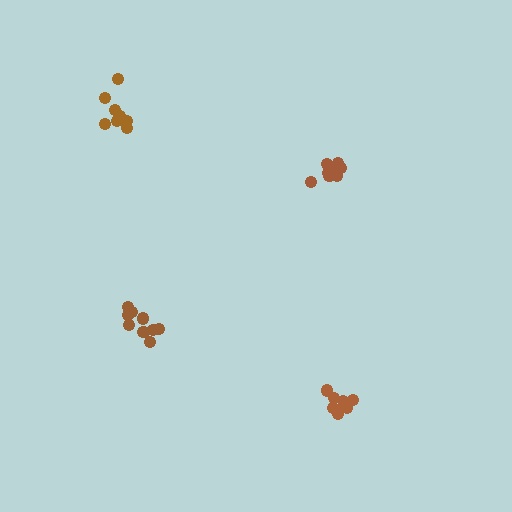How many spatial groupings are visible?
There are 4 spatial groupings.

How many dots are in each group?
Group 1: 9 dots, Group 2: 8 dots, Group 3: 9 dots, Group 4: 8 dots (34 total).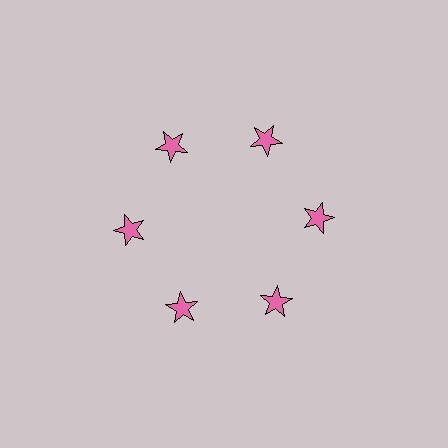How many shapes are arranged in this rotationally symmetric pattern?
There are 6 shapes, arranged in 6 groups of 1.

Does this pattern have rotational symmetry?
Yes, this pattern has 6-fold rotational symmetry. It looks the same after rotating 60 degrees around the center.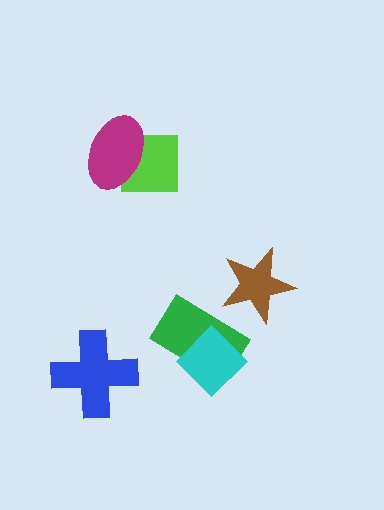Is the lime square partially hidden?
Yes, it is partially covered by another shape.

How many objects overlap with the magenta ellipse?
1 object overlaps with the magenta ellipse.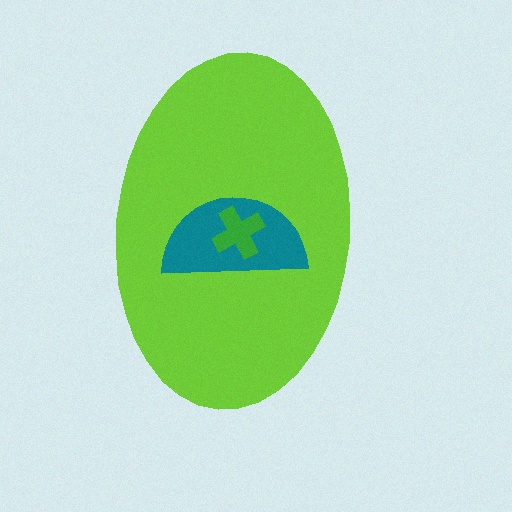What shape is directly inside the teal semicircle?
The green cross.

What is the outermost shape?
The lime ellipse.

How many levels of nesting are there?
3.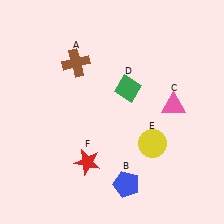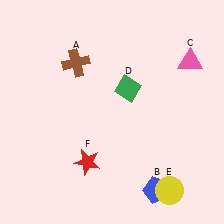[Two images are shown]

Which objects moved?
The objects that moved are: the blue pentagon (B), the pink triangle (C), the yellow circle (E).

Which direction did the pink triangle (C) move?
The pink triangle (C) moved up.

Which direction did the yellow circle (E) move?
The yellow circle (E) moved down.